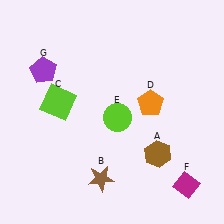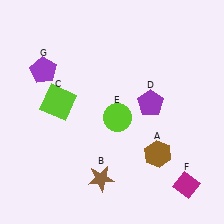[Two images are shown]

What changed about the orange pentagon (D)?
In Image 1, D is orange. In Image 2, it changed to purple.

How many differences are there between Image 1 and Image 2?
There is 1 difference between the two images.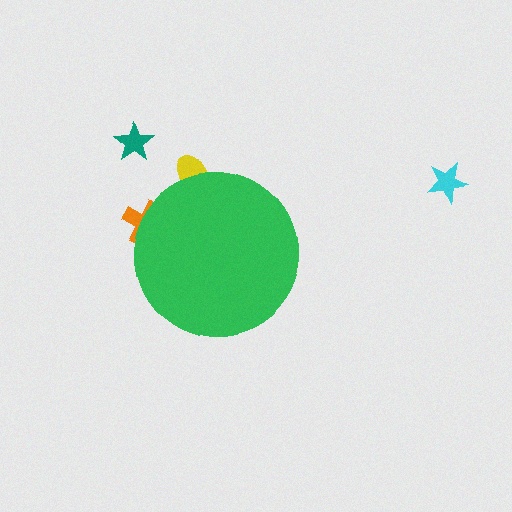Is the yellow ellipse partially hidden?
Yes, the yellow ellipse is partially hidden behind the green circle.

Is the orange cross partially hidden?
Yes, the orange cross is partially hidden behind the green circle.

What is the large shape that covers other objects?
A green circle.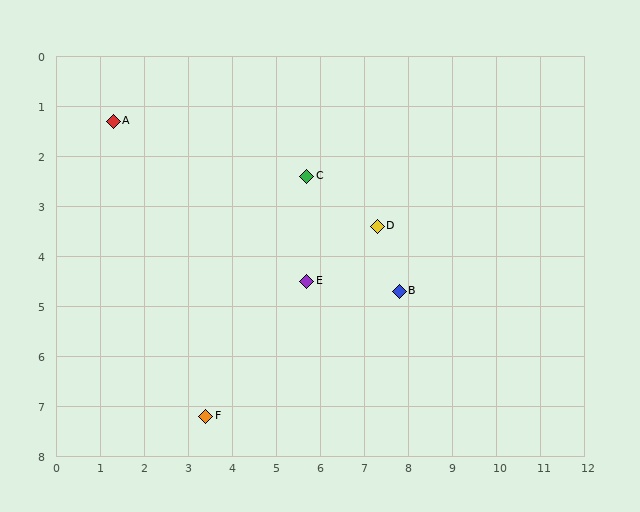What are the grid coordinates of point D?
Point D is at approximately (7.3, 3.4).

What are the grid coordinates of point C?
Point C is at approximately (5.7, 2.4).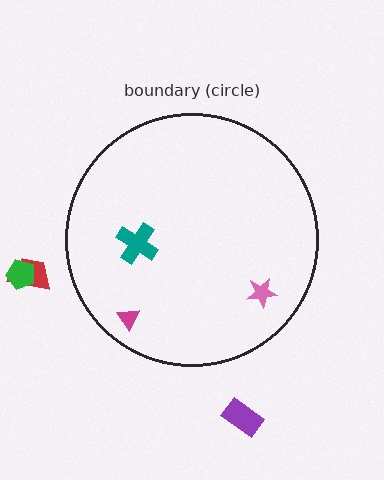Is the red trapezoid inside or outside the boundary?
Outside.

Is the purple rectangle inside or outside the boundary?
Outside.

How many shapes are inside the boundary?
3 inside, 3 outside.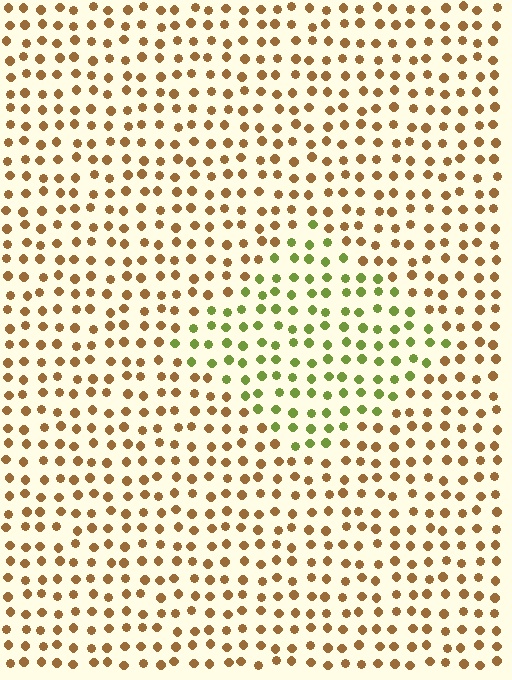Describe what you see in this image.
The image is filled with small brown elements in a uniform arrangement. A diamond-shaped region is visible where the elements are tinted to a slightly different hue, forming a subtle color boundary.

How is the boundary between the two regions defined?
The boundary is defined purely by a slight shift in hue (about 55 degrees). Spacing, size, and orientation are identical on both sides.